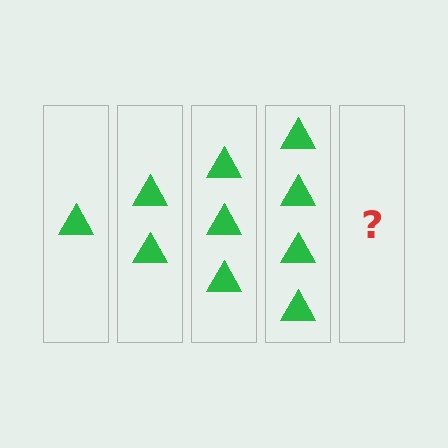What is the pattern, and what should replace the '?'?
The pattern is that each step adds one more triangle. The '?' should be 5 triangles.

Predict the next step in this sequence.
The next step is 5 triangles.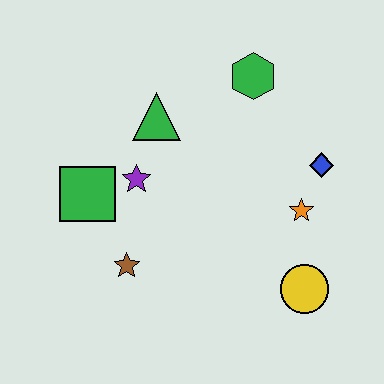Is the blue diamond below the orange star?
No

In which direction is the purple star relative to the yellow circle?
The purple star is to the left of the yellow circle.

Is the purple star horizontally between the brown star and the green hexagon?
Yes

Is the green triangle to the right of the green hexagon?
No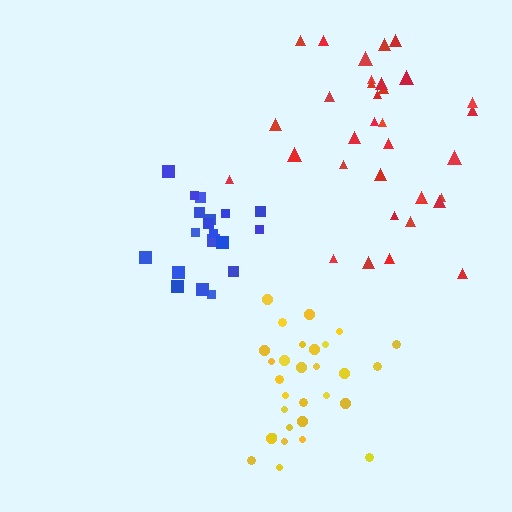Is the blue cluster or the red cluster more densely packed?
Blue.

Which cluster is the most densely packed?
Blue.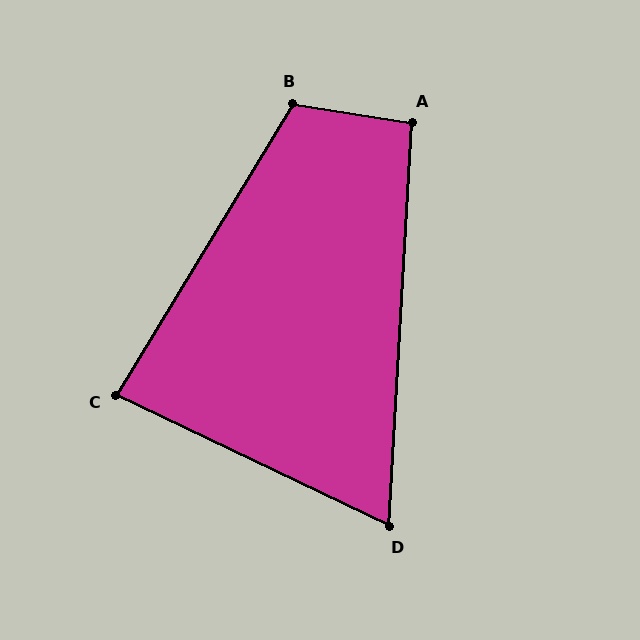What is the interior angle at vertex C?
Approximately 84 degrees (acute).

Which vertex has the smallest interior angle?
D, at approximately 68 degrees.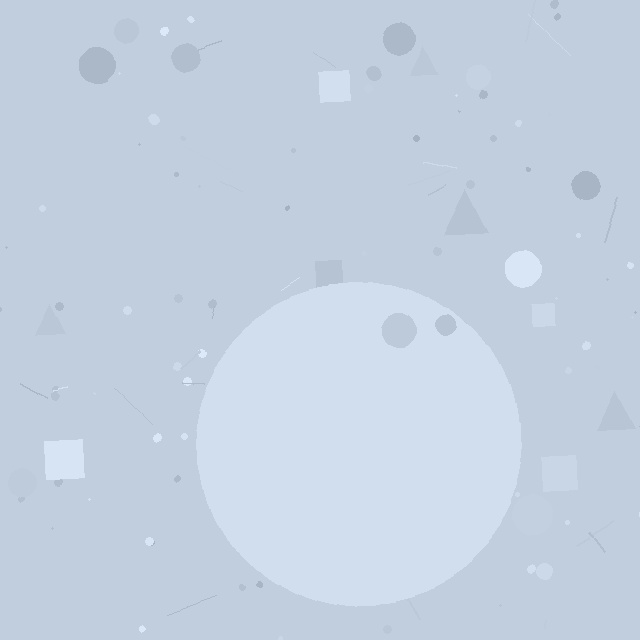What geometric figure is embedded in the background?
A circle is embedded in the background.